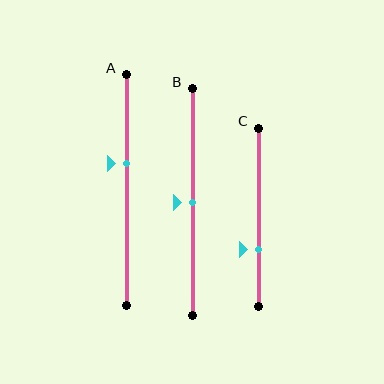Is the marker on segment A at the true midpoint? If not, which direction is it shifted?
No, the marker on segment A is shifted upward by about 12% of the segment length.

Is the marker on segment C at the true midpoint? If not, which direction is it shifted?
No, the marker on segment C is shifted downward by about 18% of the segment length.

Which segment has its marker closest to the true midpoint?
Segment B has its marker closest to the true midpoint.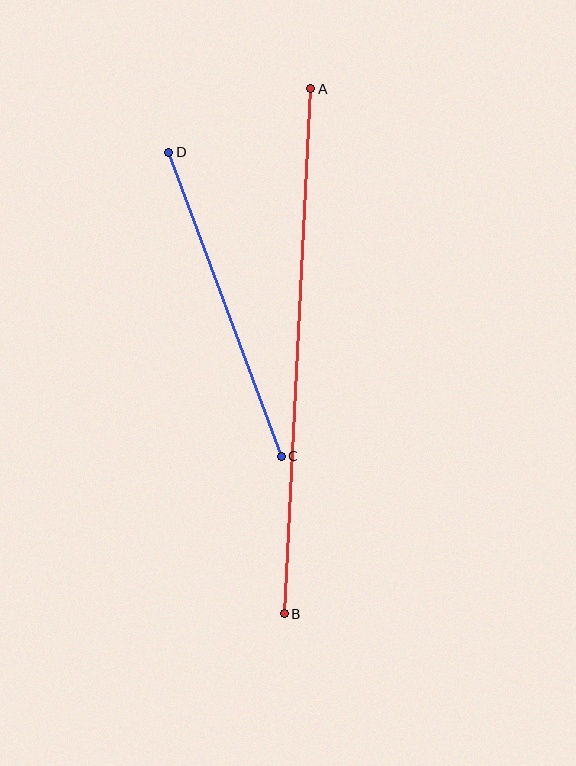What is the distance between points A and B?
The distance is approximately 525 pixels.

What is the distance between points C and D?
The distance is approximately 324 pixels.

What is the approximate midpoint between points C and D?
The midpoint is at approximately (225, 304) pixels.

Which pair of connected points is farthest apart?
Points A and B are farthest apart.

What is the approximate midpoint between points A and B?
The midpoint is at approximately (298, 351) pixels.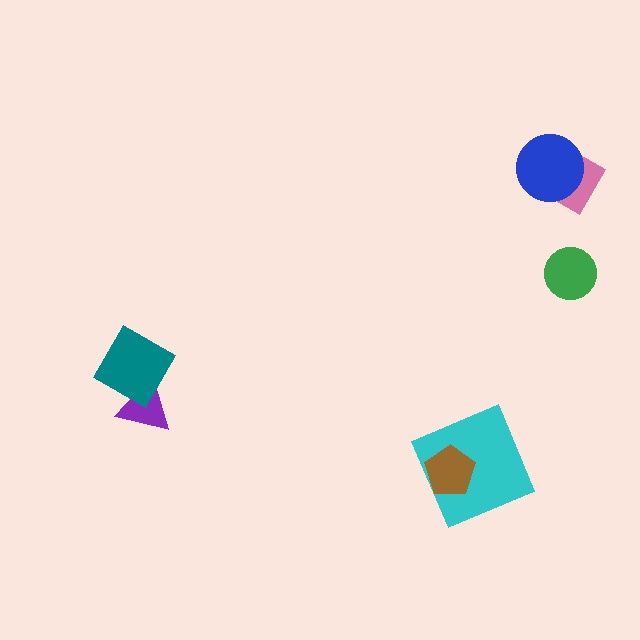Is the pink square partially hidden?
Yes, it is partially covered by another shape.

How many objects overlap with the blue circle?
1 object overlaps with the blue circle.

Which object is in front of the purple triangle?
The teal diamond is in front of the purple triangle.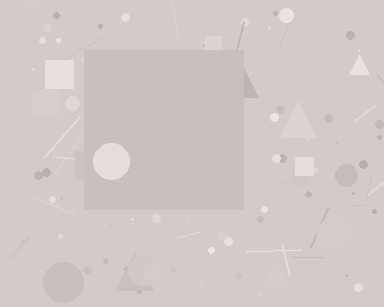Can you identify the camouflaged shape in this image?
The camouflaged shape is a square.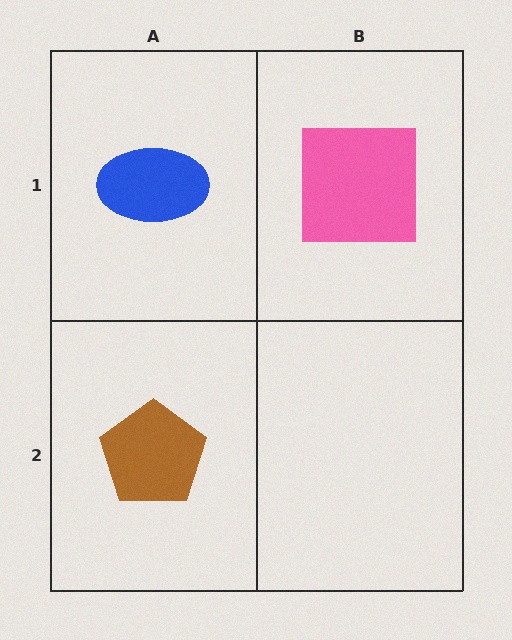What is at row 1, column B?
A pink square.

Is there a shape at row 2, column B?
No, that cell is empty.